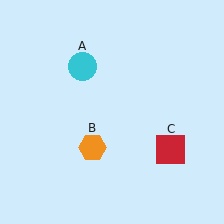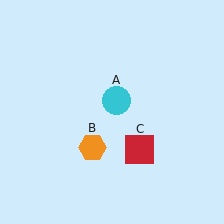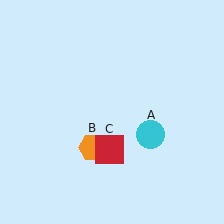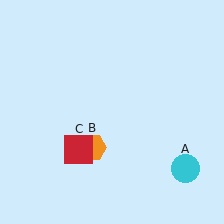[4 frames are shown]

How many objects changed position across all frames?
2 objects changed position: cyan circle (object A), red square (object C).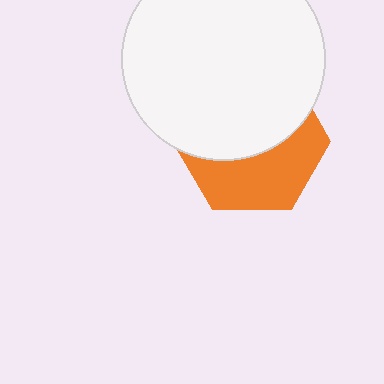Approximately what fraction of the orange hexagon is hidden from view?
Roughly 56% of the orange hexagon is hidden behind the white circle.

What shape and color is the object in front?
The object in front is a white circle.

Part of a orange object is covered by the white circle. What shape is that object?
It is a hexagon.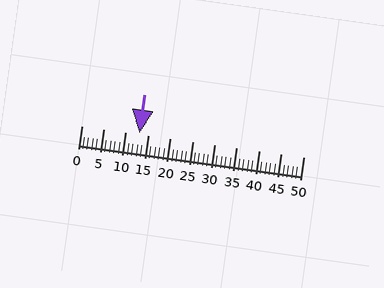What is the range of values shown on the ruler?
The ruler shows values from 0 to 50.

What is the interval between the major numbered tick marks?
The major tick marks are spaced 5 units apart.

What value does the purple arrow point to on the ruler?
The purple arrow points to approximately 13.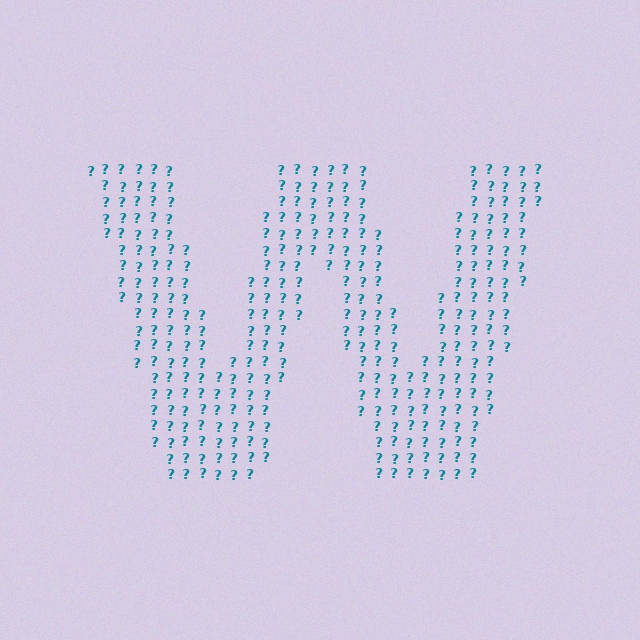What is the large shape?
The large shape is the letter W.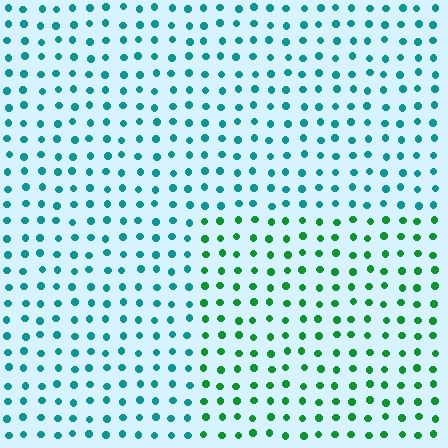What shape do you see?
I see a rectangle.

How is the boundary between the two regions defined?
The boundary is defined purely by a slight shift in hue (about 45 degrees). Spacing, size, and orientation are identical on both sides.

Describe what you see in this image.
The image is filled with small teal elements in a uniform arrangement. A rectangle-shaped region is visible where the elements are tinted to a slightly different hue, forming a subtle color boundary.